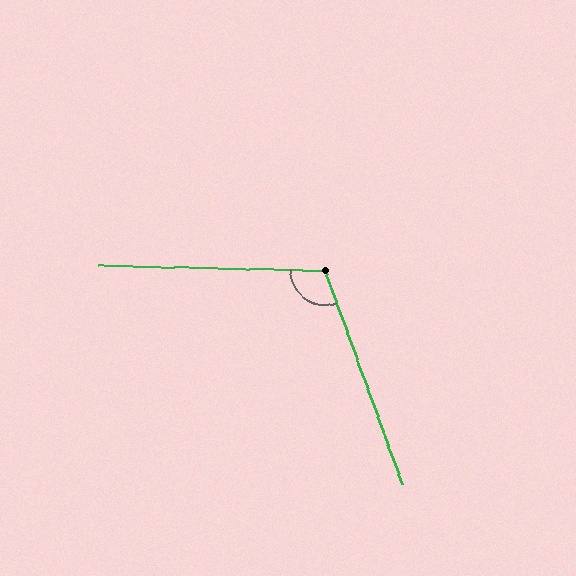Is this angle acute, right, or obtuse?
It is obtuse.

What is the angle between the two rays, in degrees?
Approximately 111 degrees.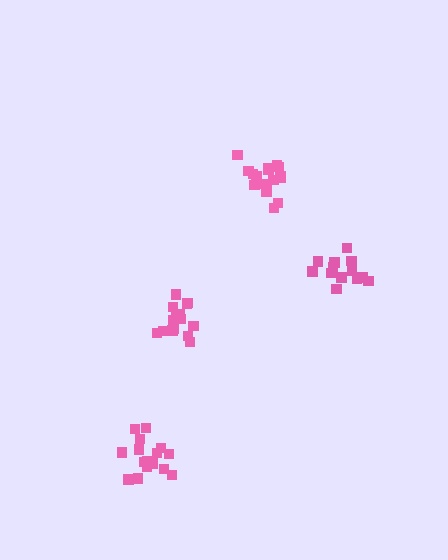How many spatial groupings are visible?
There are 4 spatial groupings.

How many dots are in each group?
Group 1: 17 dots, Group 2: 16 dots, Group 3: 13 dots, Group 4: 16 dots (62 total).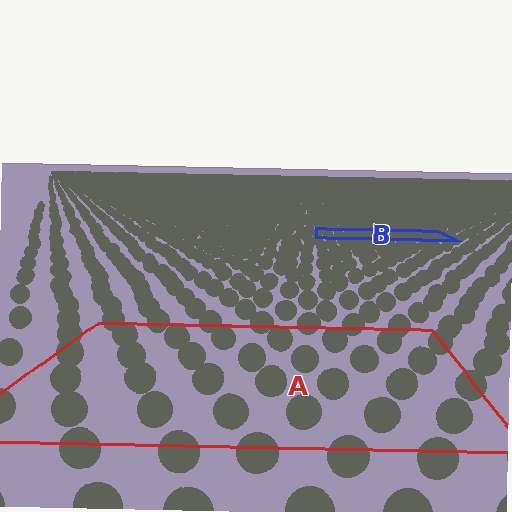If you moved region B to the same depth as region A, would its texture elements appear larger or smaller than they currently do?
They would appear larger. At a closer depth, the same texture elements are projected at a bigger on-screen size.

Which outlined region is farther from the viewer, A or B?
Region B is farther from the viewer — the texture elements inside it appear smaller and more densely packed.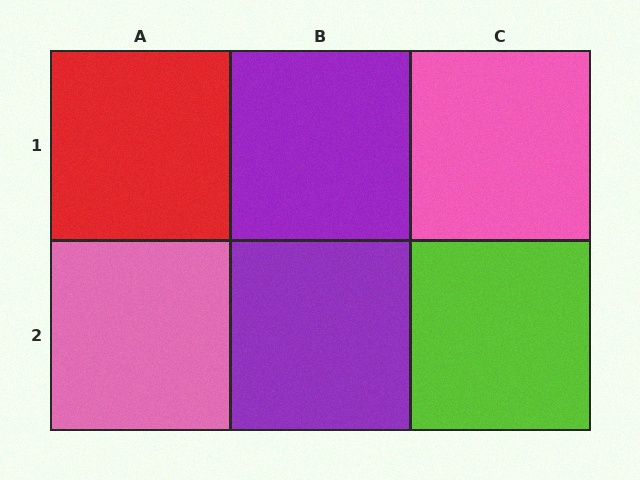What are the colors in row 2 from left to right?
Pink, purple, lime.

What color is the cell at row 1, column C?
Pink.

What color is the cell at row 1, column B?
Purple.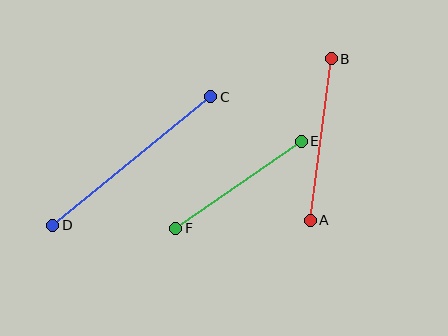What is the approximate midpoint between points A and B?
The midpoint is at approximately (321, 140) pixels.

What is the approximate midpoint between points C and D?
The midpoint is at approximately (132, 161) pixels.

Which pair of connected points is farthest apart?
Points C and D are farthest apart.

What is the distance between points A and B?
The distance is approximately 163 pixels.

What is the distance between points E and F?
The distance is approximately 153 pixels.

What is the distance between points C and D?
The distance is approximately 204 pixels.